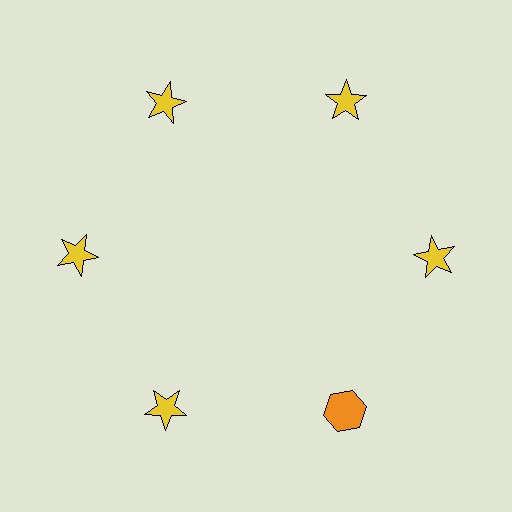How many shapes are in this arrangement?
There are 6 shapes arranged in a ring pattern.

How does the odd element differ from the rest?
It differs in both color (orange instead of yellow) and shape (hexagon instead of star).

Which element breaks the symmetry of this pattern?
The orange hexagon at roughly the 5 o'clock position breaks the symmetry. All other shapes are yellow stars.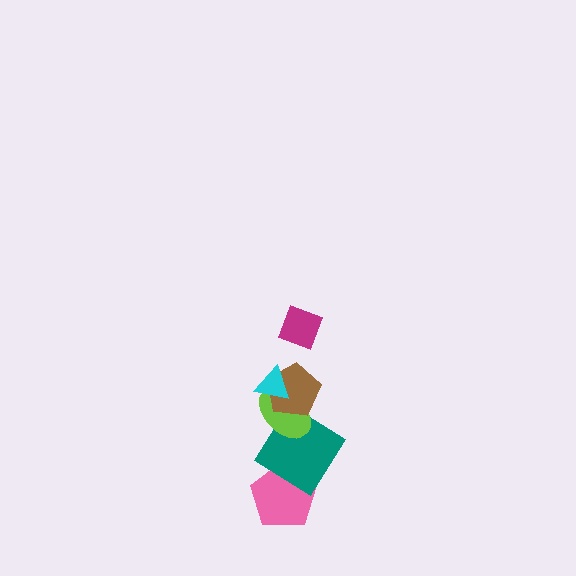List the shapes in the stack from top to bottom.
From top to bottom: the magenta diamond, the cyan triangle, the brown pentagon, the lime ellipse, the teal diamond, the pink pentagon.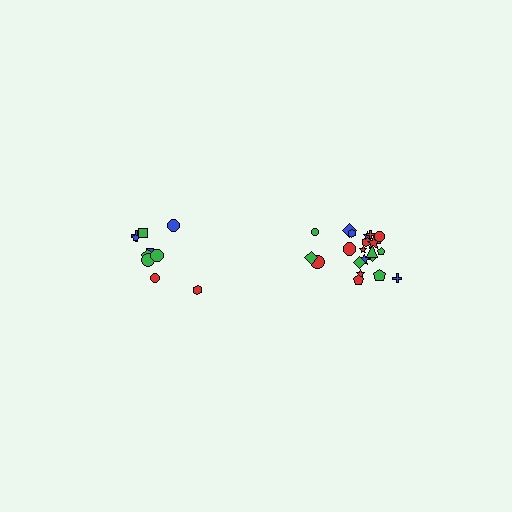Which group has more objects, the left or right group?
The right group.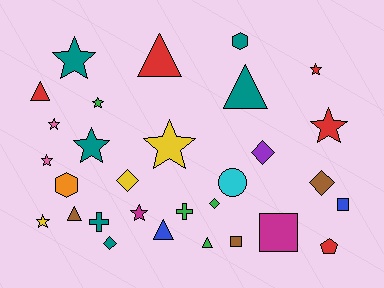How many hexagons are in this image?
There are 2 hexagons.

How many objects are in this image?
There are 30 objects.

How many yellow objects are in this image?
There are 3 yellow objects.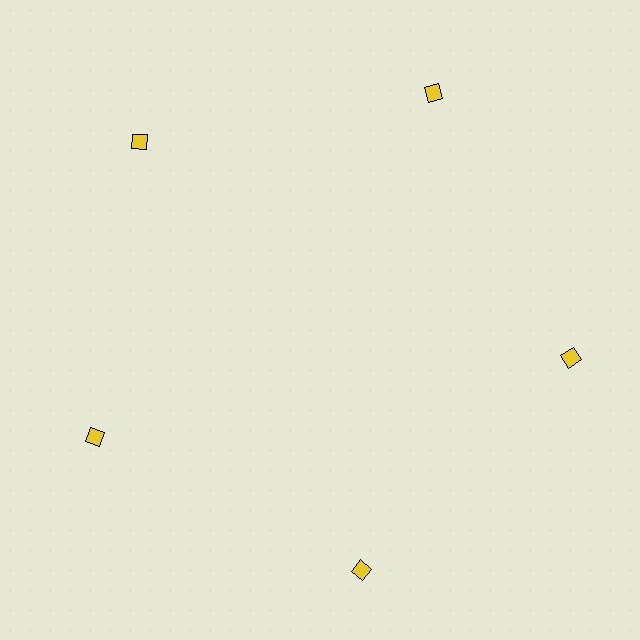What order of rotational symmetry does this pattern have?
This pattern has 5-fold rotational symmetry.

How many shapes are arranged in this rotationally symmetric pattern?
There are 5 shapes, arranged in 5 groups of 1.